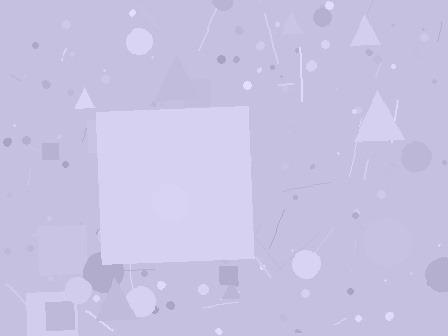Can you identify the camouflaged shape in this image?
The camouflaged shape is a square.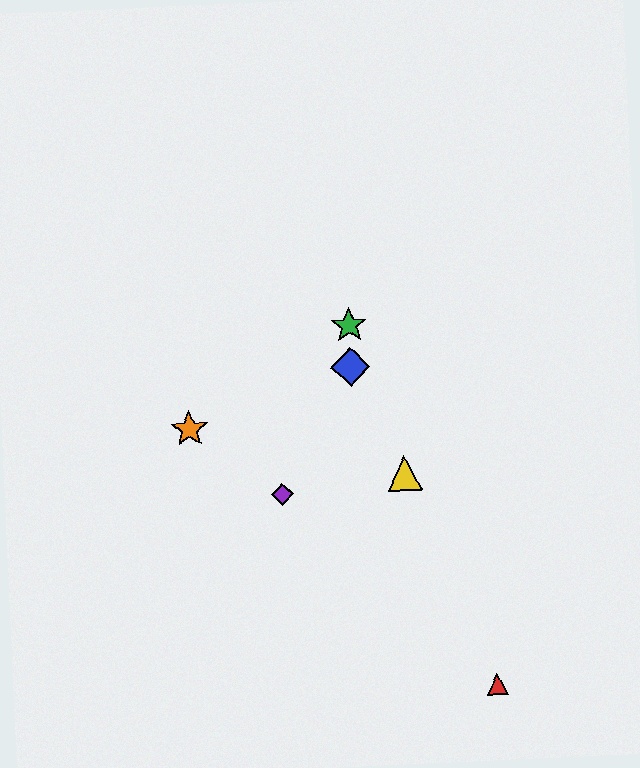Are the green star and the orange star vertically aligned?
No, the green star is at x≈349 and the orange star is at x≈190.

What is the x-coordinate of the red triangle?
The red triangle is at x≈497.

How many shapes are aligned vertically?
2 shapes (the blue diamond, the green star) are aligned vertically.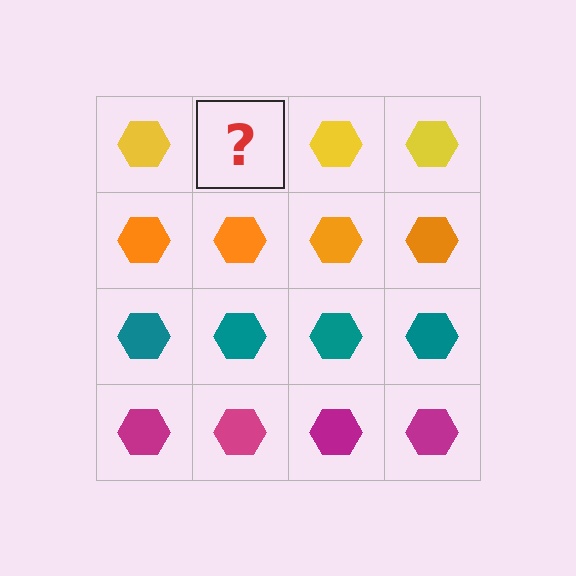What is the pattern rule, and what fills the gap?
The rule is that each row has a consistent color. The gap should be filled with a yellow hexagon.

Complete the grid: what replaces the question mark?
The question mark should be replaced with a yellow hexagon.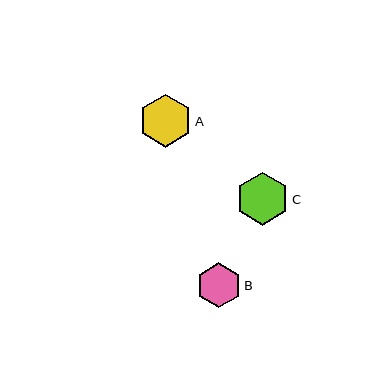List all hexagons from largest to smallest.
From largest to smallest: A, C, B.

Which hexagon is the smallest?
Hexagon B is the smallest with a size of approximately 45 pixels.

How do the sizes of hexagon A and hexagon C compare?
Hexagon A and hexagon C are approximately the same size.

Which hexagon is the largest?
Hexagon A is the largest with a size of approximately 53 pixels.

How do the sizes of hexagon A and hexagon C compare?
Hexagon A and hexagon C are approximately the same size.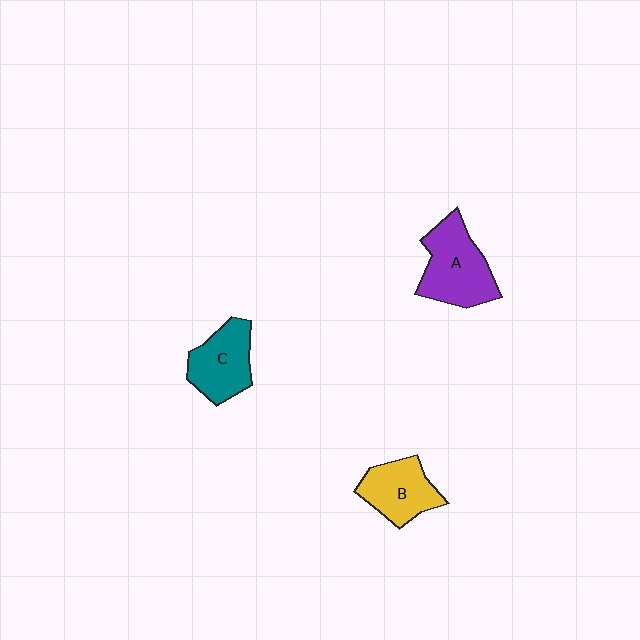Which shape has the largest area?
Shape A (purple).